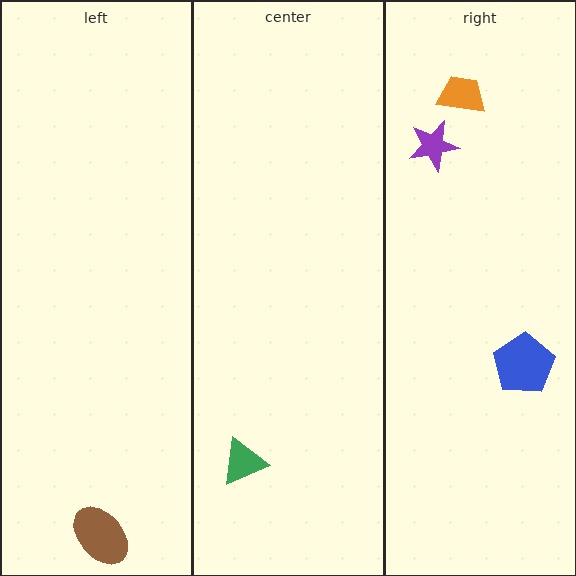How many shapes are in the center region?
1.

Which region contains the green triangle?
The center region.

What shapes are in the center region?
The green triangle.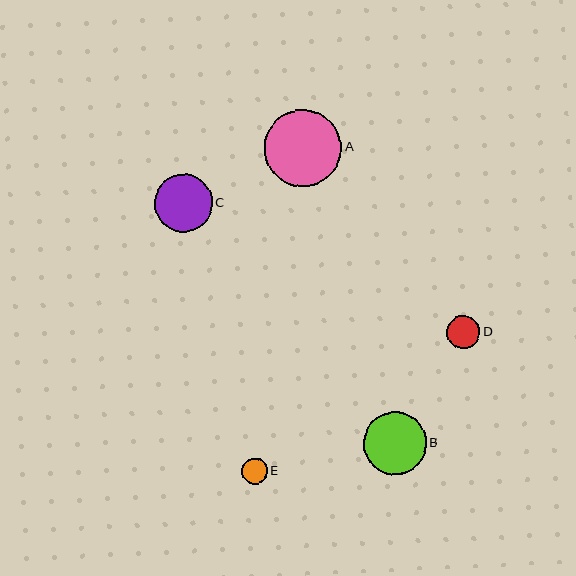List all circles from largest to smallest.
From largest to smallest: A, B, C, D, E.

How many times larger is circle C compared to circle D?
Circle C is approximately 1.8 times the size of circle D.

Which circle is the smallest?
Circle E is the smallest with a size of approximately 25 pixels.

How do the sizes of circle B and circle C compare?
Circle B and circle C are approximately the same size.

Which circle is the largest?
Circle A is the largest with a size of approximately 77 pixels.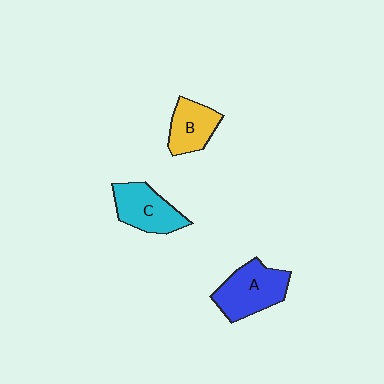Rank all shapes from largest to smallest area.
From largest to smallest: A (blue), C (cyan), B (yellow).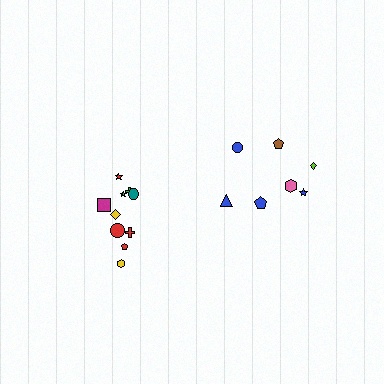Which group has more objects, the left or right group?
The left group.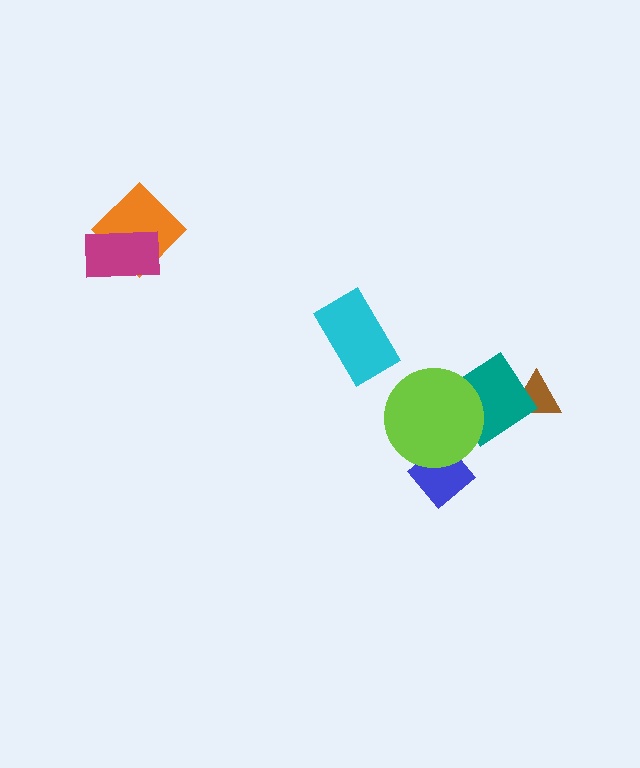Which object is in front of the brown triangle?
The teal diamond is in front of the brown triangle.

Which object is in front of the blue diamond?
The lime circle is in front of the blue diamond.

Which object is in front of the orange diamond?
The magenta rectangle is in front of the orange diamond.